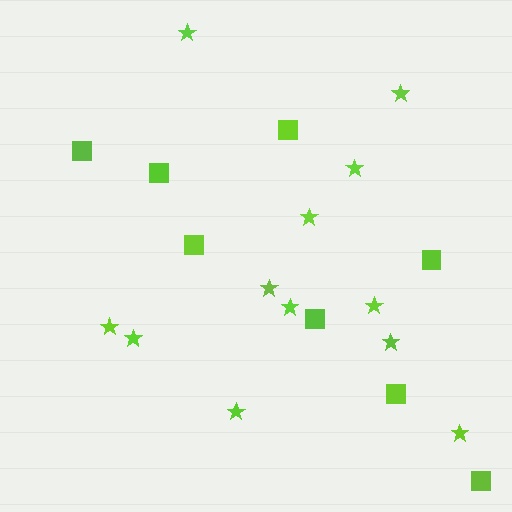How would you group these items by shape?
There are 2 groups: one group of stars (12) and one group of squares (8).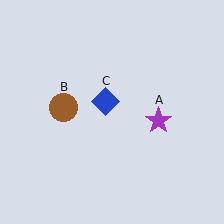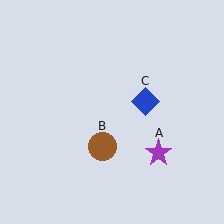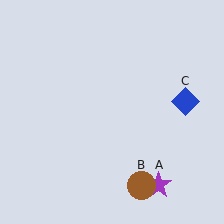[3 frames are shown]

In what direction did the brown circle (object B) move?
The brown circle (object B) moved down and to the right.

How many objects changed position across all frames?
3 objects changed position: purple star (object A), brown circle (object B), blue diamond (object C).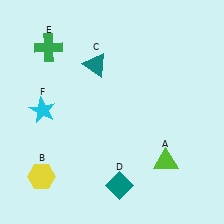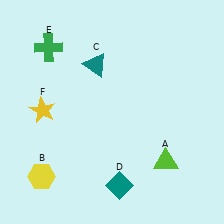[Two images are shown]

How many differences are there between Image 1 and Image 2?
There is 1 difference between the two images.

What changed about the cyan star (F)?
In Image 1, F is cyan. In Image 2, it changed to yellow.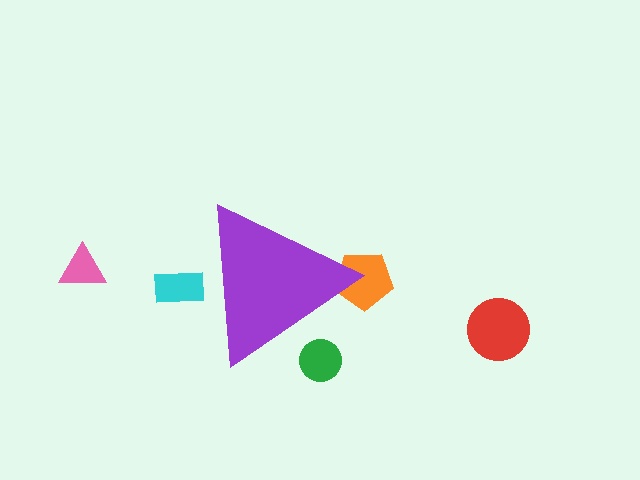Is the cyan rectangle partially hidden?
Yes, the cyan rectangle is partially hidden behind the purple triangle.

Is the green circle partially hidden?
Yes, the green circle is partially hidden behind the purple triangle.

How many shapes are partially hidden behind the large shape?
3 shapes are partially hidden.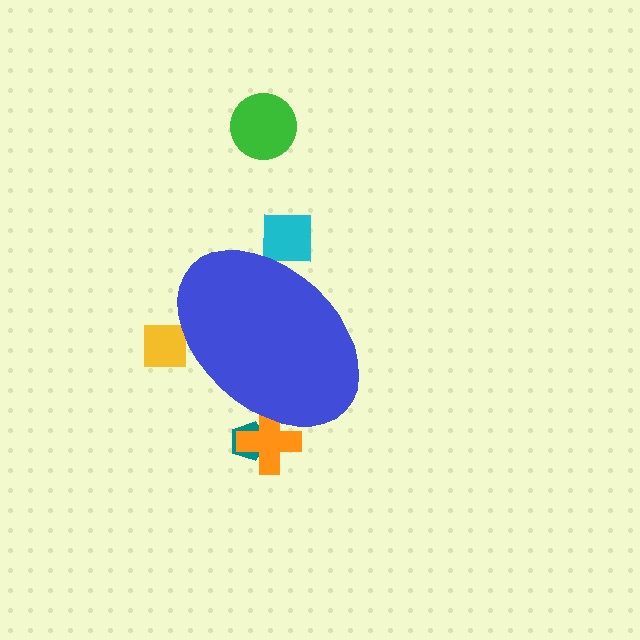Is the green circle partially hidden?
No, the green circle is fully visible.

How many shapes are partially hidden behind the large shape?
4 shapes are partially hidden.